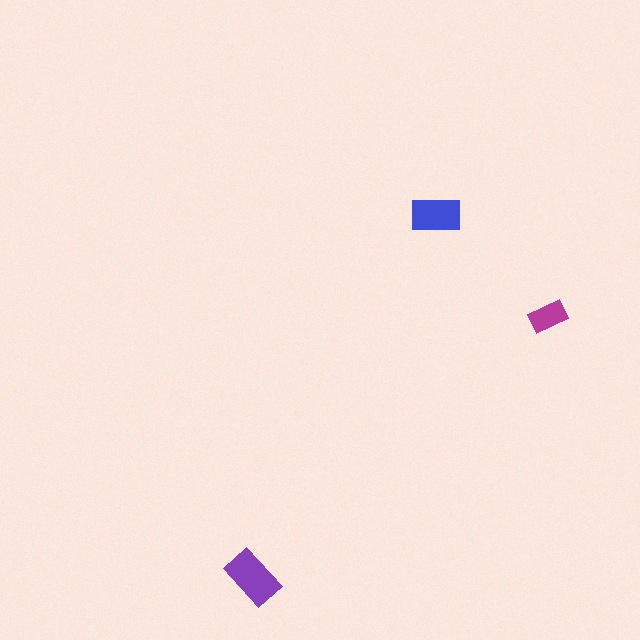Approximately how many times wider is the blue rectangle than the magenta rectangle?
About 1.5 times wider.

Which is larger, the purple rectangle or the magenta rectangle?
The purple one.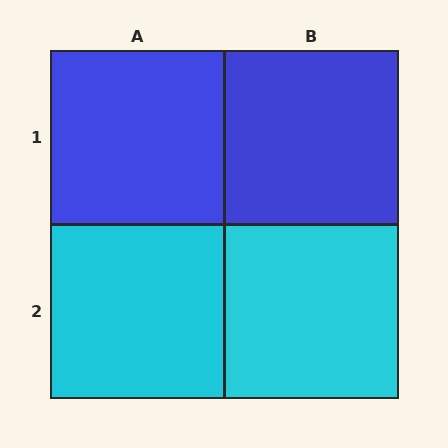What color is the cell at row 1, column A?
Blue.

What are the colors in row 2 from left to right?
Cyan, cyan.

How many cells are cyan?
2 cells are cyan.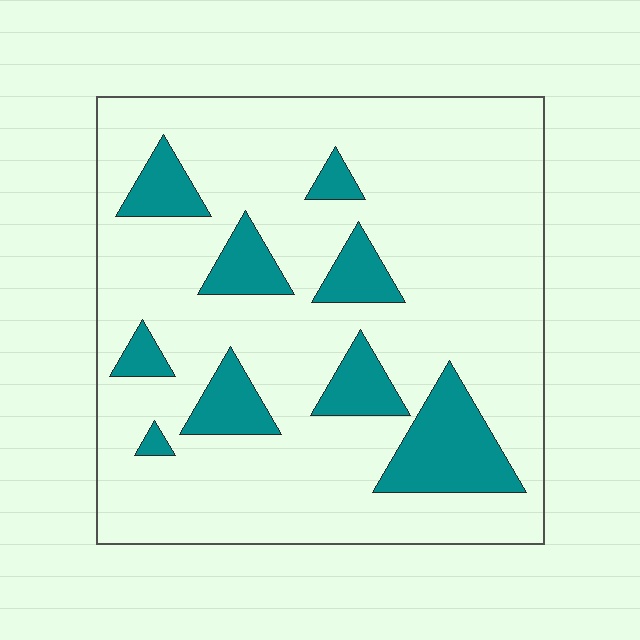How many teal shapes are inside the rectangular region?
9.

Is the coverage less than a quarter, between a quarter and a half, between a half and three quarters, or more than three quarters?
Less than a quarter.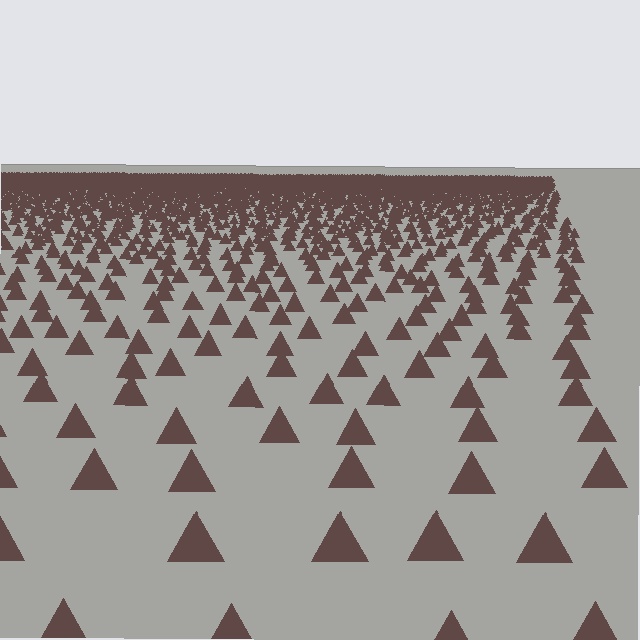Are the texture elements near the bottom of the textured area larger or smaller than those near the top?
Larger. Near the bottom, elements are closer to the viewer and appear at a bigger on-screen size.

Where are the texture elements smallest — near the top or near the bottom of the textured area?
Near the top.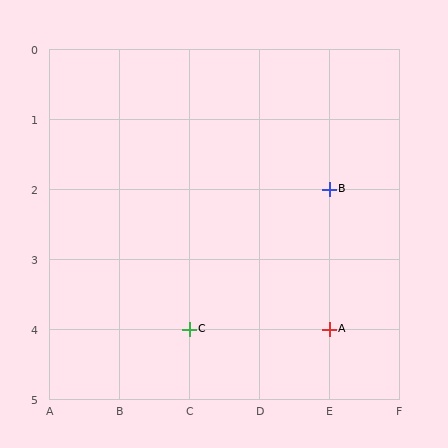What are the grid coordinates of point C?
Point C is at grid coordinates (C, 4).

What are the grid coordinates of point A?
Point A is at grid coordinates (E, 4).